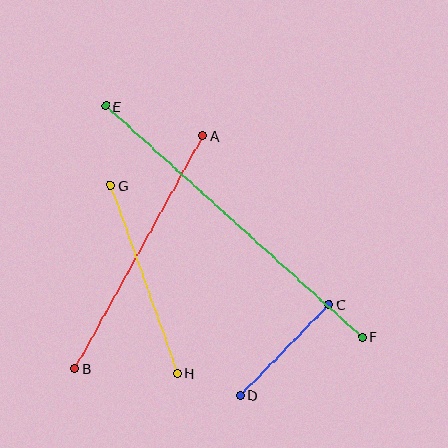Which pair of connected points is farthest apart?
Points E and F are farthest apart.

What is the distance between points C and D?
The distance is approximately 127 pixels.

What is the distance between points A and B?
The distance is approximately 266 pixels.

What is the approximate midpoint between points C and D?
The midpoint is at approximately (285, 350) pixels.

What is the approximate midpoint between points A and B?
The midpoint is at approximately (139, 252) pixels.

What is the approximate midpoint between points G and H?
The midpoint is at approximately (144, 279) pixels.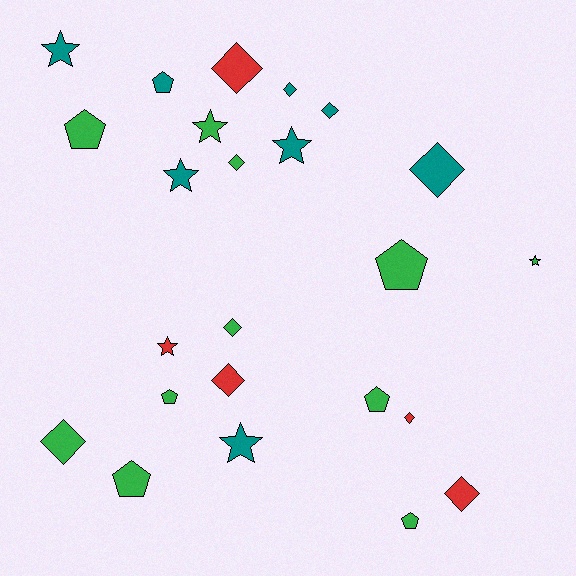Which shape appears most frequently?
Diamond, with 10 objects.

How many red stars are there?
There is 1 red star.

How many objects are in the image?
There are 24 objects.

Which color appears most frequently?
Green, with 11 objects.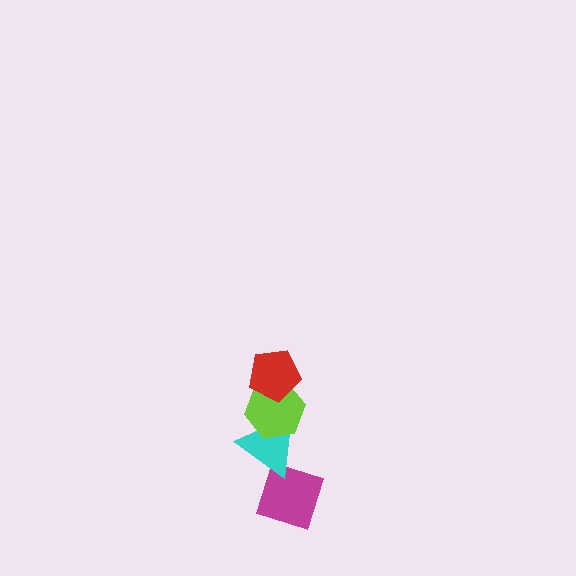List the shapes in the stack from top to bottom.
From top to bottom: the red pentagon, the lime hexagon, the cyan triangle, the magenta diamond.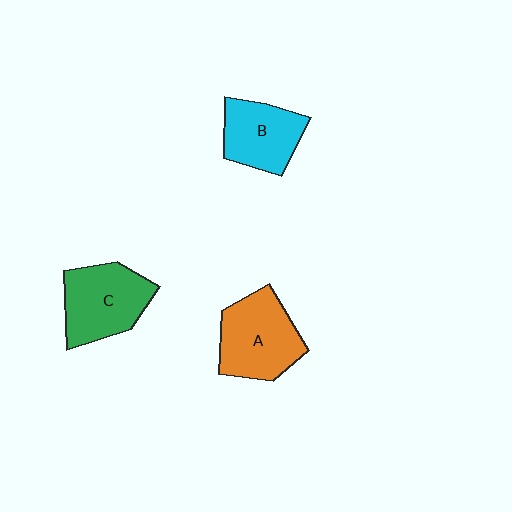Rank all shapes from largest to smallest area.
From largest to smallest: A (orange), C (green), B (cyan).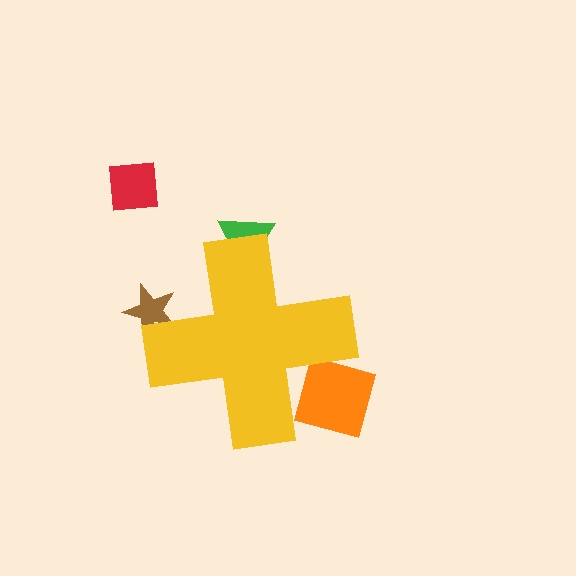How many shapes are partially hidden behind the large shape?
3 shapes are partially hidden.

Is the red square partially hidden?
No, the red square is fully visible.